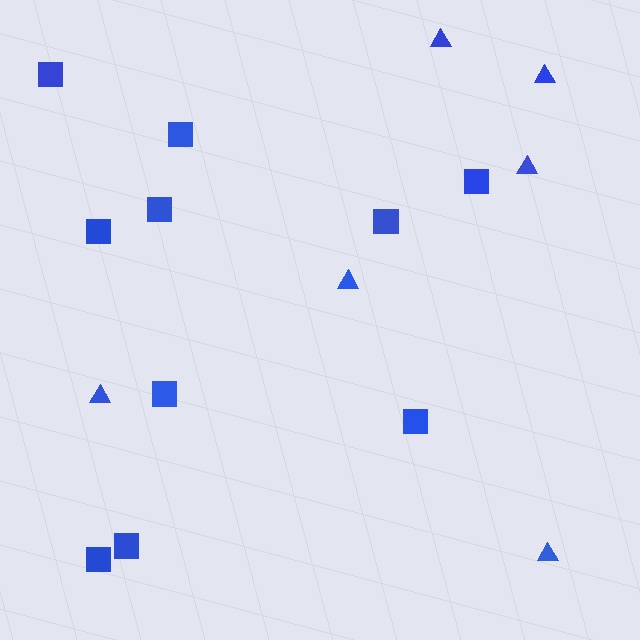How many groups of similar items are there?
There are 2 groups: one group of squares (10) and one group of triangles (6).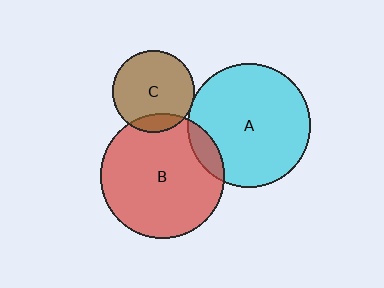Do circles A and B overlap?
Yes.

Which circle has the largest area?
Circle B (red).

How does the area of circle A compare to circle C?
Approximately 2.3 times.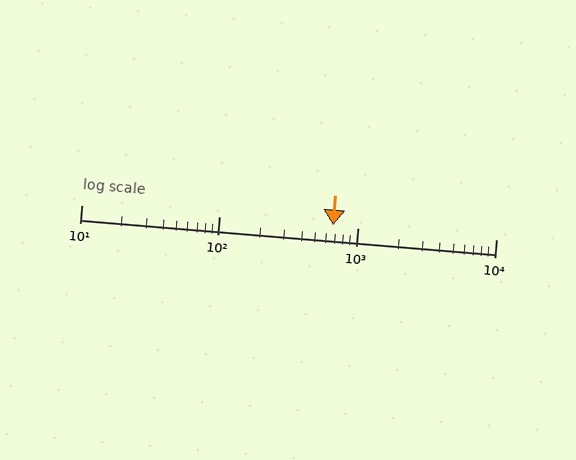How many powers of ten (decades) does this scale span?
The scale spans 3 decades, from 10 to 10000.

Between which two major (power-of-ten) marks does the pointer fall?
The pointer is between 100 and 1000.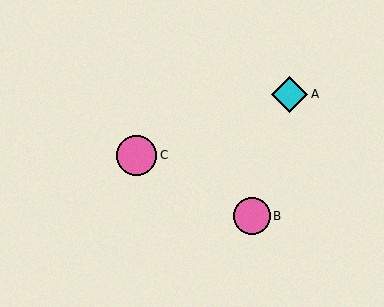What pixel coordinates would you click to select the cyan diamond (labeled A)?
Click at (289, 94) to select the cyan diamond A.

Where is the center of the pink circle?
The center of the pink circle is at (252, 216).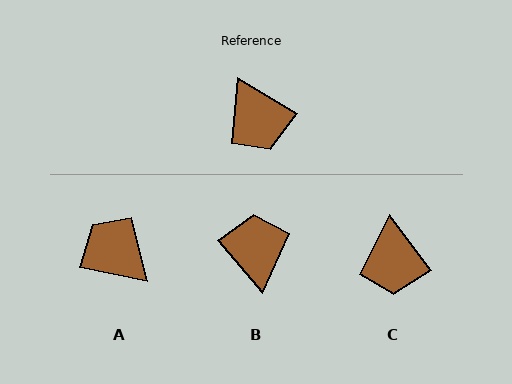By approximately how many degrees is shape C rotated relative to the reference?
Approximately 22 degrees clockwise.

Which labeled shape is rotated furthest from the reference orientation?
B, about 161 degrees away.